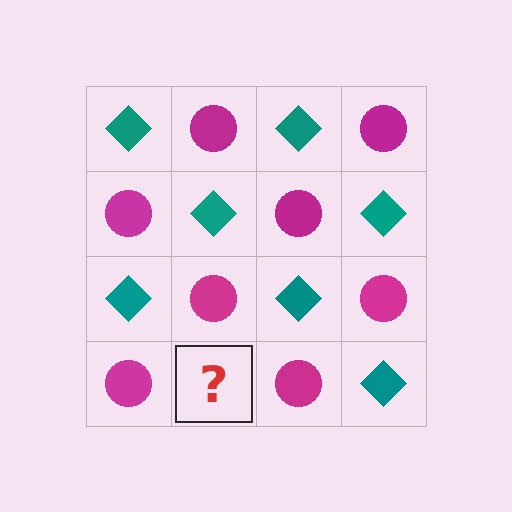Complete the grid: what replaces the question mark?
The question mark should be replaced with a teal diamond.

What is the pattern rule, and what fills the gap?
The rule is that it alternates teal diamond and magenta circle in a checkerboard pattern. The gap should be filled with a teal diamond.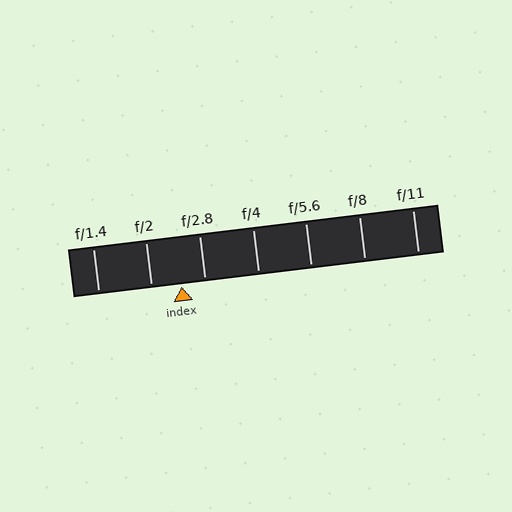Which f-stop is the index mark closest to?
The index mark is closest to f/2.8.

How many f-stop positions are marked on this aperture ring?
There are 7 f-stop positions marked.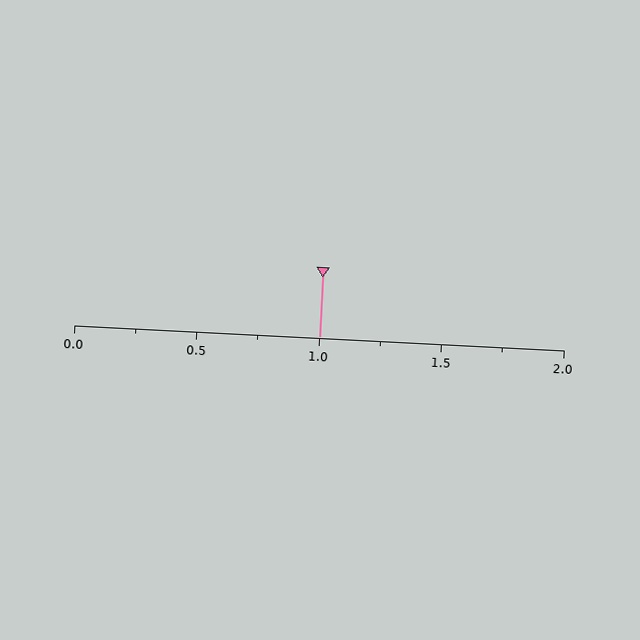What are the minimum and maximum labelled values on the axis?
The axis runs from 0.0 to 2.0.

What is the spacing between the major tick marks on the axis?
The major ticks are spaced 0.5 apart.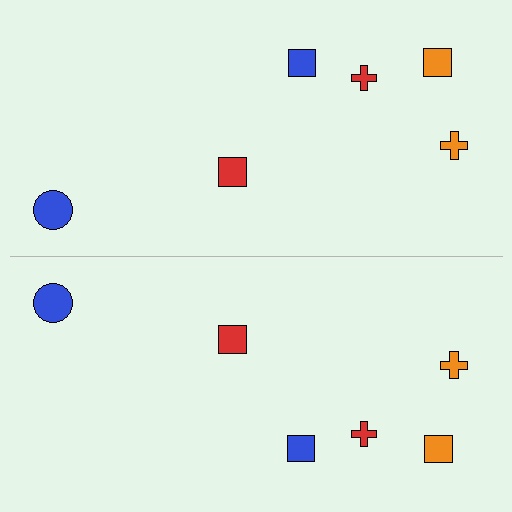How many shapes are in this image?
There are 12 shapes in this image.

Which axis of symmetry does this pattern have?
The pattern has a horizontal axis of symmetry running through the center of the image.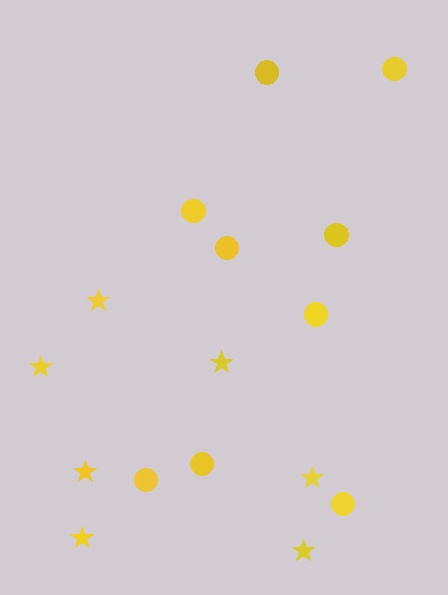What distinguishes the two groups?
There are 2 groups: one group of stars (7) and one group of circles (9).